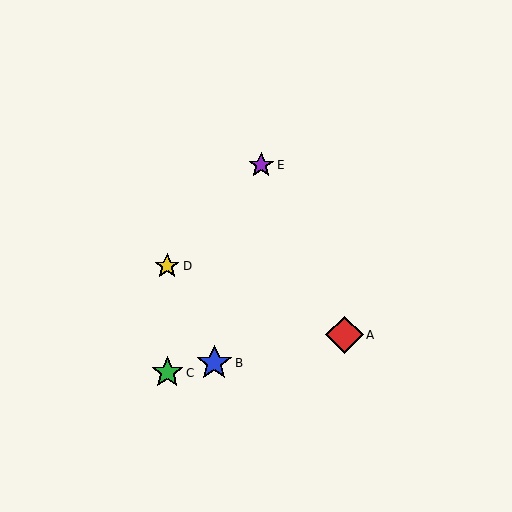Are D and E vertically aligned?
No, D is at x≈167 and E is at x≈261.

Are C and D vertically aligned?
Yes, both are at x≈167.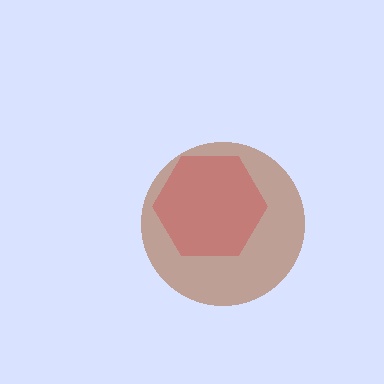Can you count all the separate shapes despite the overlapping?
Yes, there are 2 separate shapes.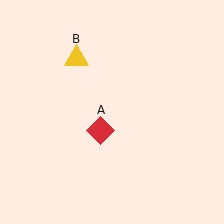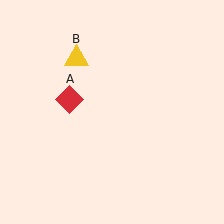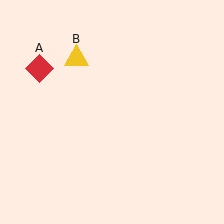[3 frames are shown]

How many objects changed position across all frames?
1 object changed position: red diamond (object A).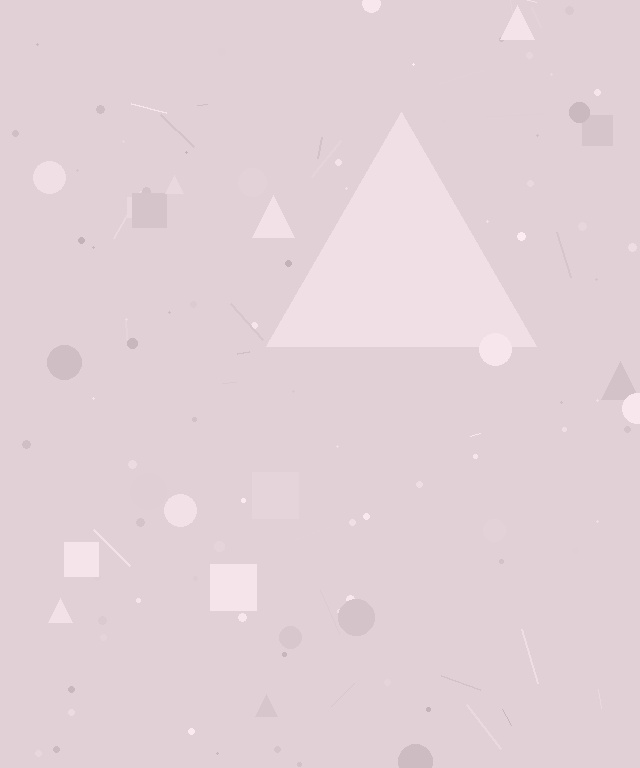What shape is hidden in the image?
A triangle is hidden in the image.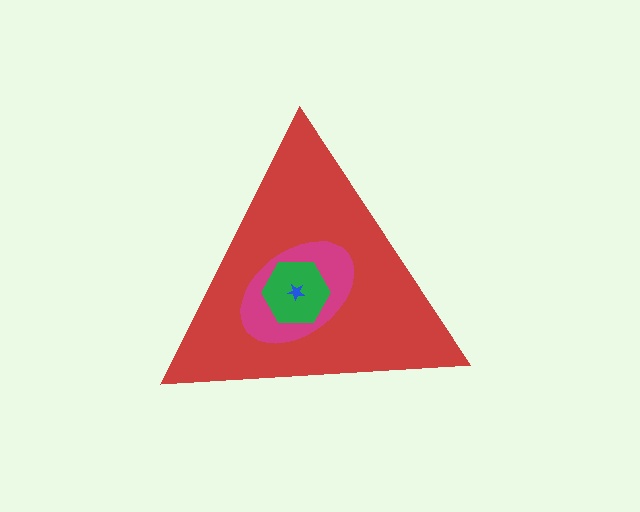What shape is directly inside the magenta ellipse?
The green hexagon.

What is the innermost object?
The blue star.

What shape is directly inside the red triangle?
The magenta ellipse.